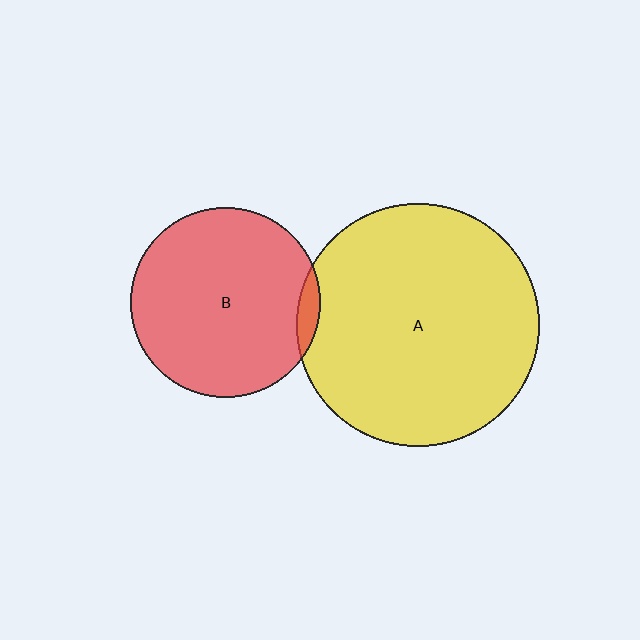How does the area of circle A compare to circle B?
Approximately 1.6 times.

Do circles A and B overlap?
Yes.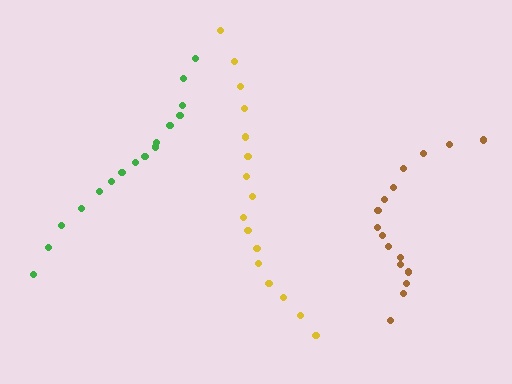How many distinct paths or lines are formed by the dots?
There are 3 distinct paths.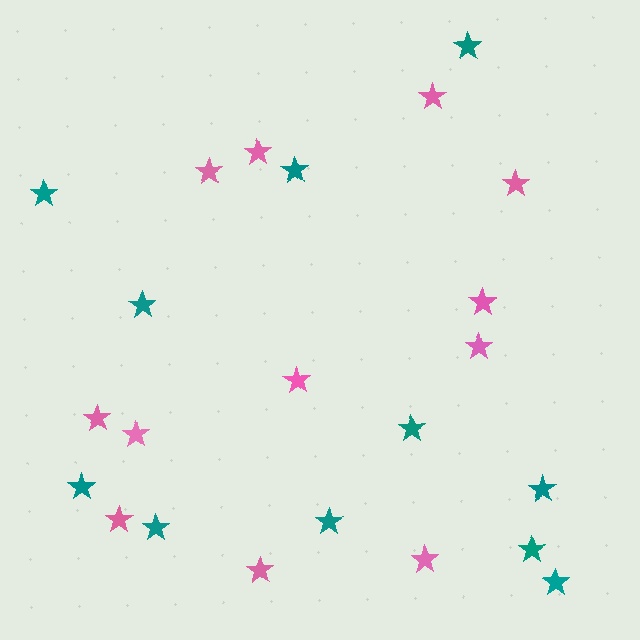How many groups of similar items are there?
There are 2 groups: one group of pink stars (12) and one group of teal stars (11).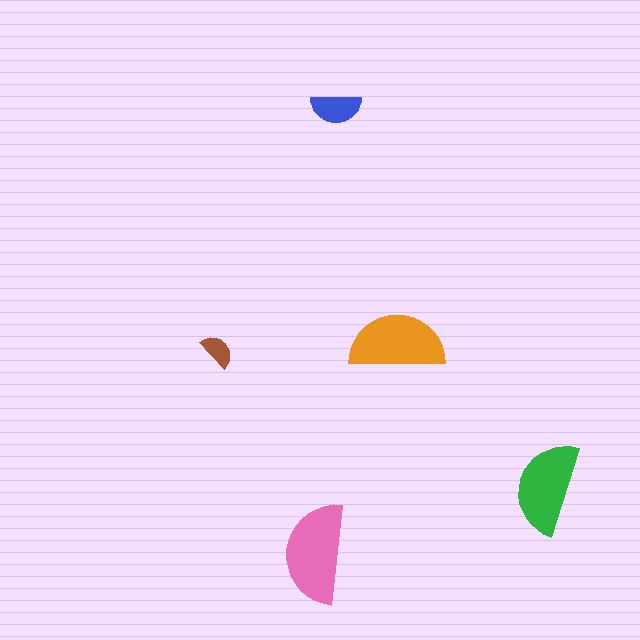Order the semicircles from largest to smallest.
the pink one, the orange one, the green one, the blue one, the brown one.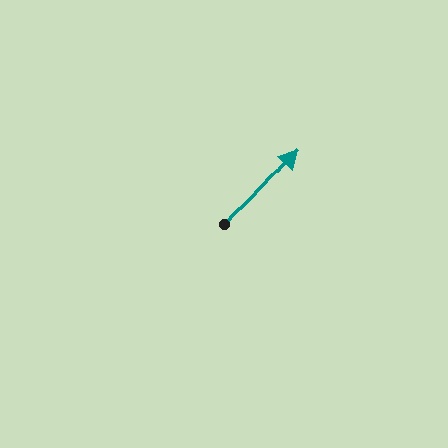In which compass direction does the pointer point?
Northeast.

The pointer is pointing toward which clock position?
Roughly 1 o'clock.